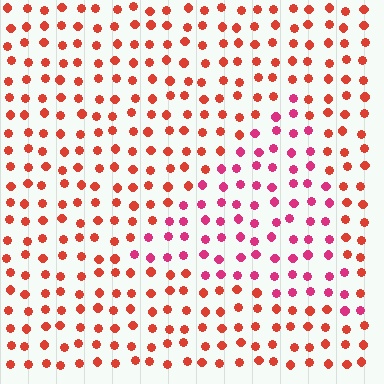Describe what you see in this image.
The image is filled with small red elements in a uniform arrangement. A triangle-shaped region is visible where the elements are tinted to a slightly different hue, forming a subtle color boundary.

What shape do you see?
I see a triangle.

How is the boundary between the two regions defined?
The boundary is defined purely by a slight shift in hue (about 33 degrees). Spacing, size, and orientation are identical on both sides.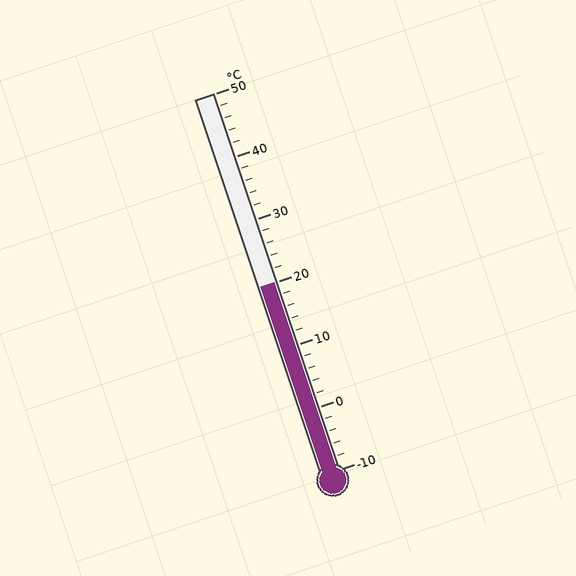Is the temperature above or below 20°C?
The temperature is at 20°C.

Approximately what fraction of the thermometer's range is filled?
The thermometer is filled to approximately 50% of its range.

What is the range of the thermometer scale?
The thermometer scale ranges from -10°C to 50°C.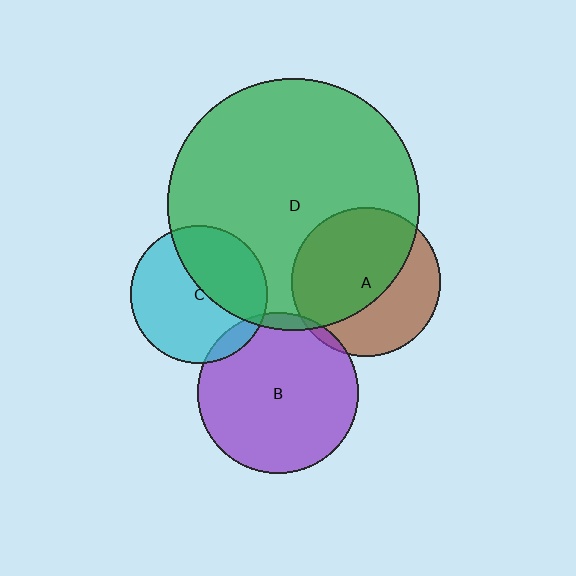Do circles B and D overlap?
Yes.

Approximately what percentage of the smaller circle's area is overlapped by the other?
Approximately 5%.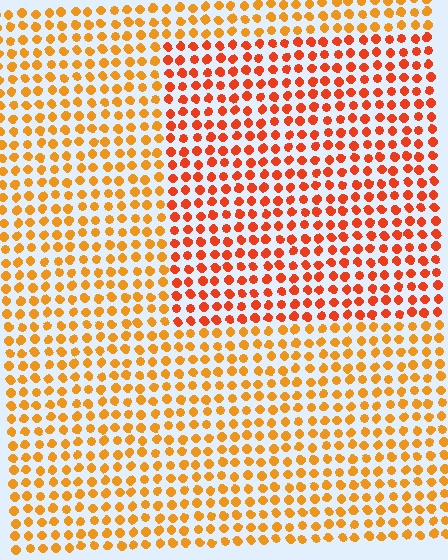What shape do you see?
I see a rectangle.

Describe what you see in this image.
The image is filled with small orange elements in a uniform arrangement. A rectangle-shaped region is visible where the elements are tinted to a slightly different hue, forming a subtle color boundary.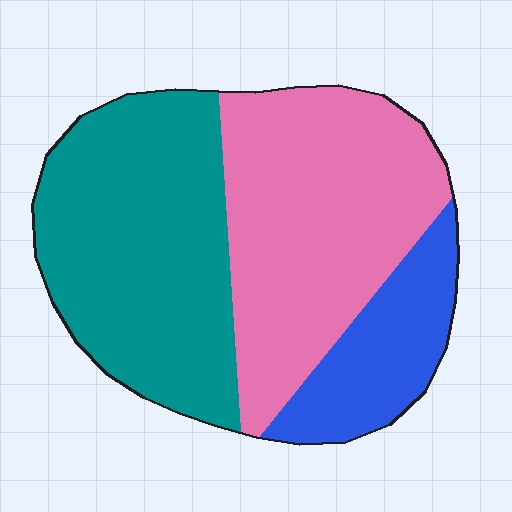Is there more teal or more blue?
Teal.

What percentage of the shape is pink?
Pink takes up about two fifths (2/5) of the shape.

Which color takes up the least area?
Blue, at roughly 15%.